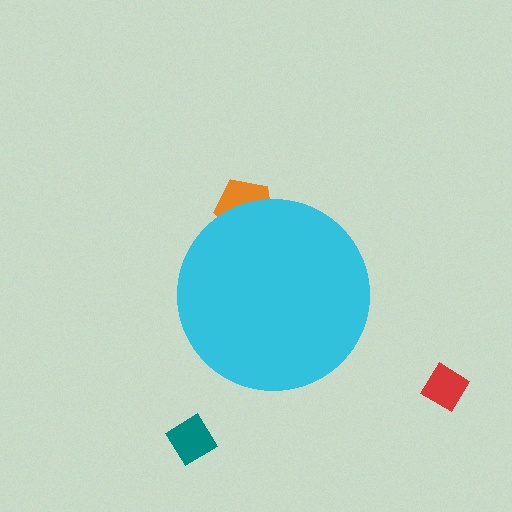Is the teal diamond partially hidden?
No, the teal diamond is fully visible.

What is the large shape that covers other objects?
A cyan circle.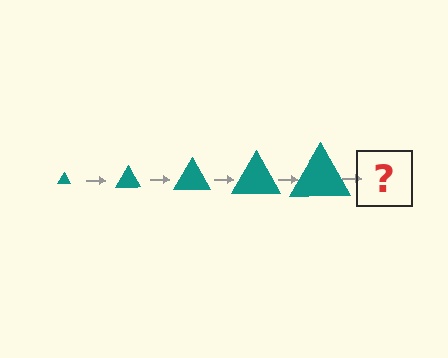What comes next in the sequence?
The next element should be a teal triangle, larger than the previous one.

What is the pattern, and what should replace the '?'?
The pattern is that the triangle gets progressively larger each step. The '?' should be a teal triangle, larger than the previous one.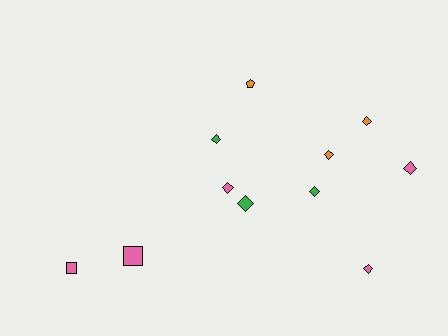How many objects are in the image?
There are 11 objects.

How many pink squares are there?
There are 2 pink squares.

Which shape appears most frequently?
Diamond, with 8 objects.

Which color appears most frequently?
Pink, with 5 objects.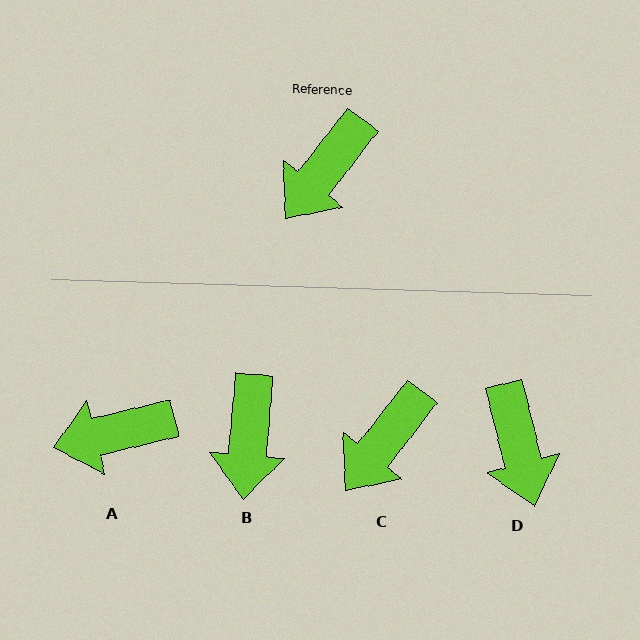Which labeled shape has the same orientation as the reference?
C.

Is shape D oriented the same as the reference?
No, it is off by about 52 degrees.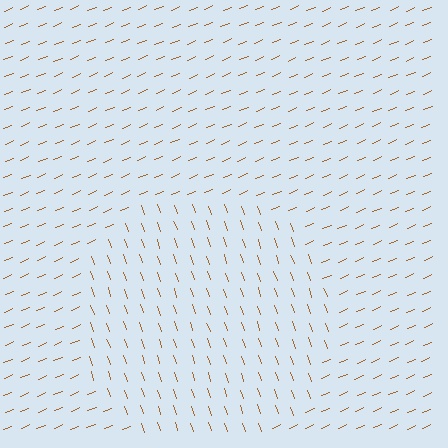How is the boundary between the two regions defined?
The boundary is defined purely by a change in line orientation (approximately 86 degrees difference). All lines are the same color and thickness.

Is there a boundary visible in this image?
Yes, there is a texture boundary formed by a change in line orientation.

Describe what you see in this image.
The image is filled with small brown line segments. A circle region in the image has lines oriented differently from the surrounding lines, creating a visible texture boundary.